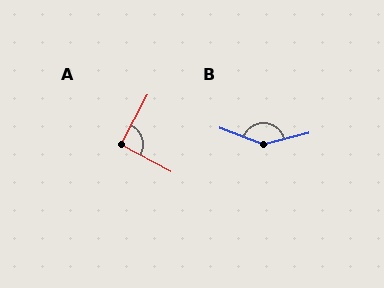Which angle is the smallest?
A, at approximately 90 degrees.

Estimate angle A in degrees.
Approximately 90 degrees.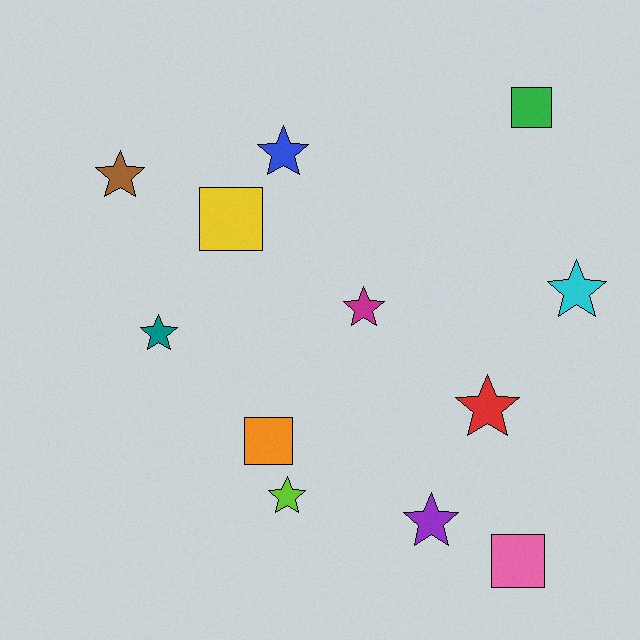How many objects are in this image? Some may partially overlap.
There are 12 objects.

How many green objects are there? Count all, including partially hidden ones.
There is 1 green object.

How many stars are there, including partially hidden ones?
There are 8 stars.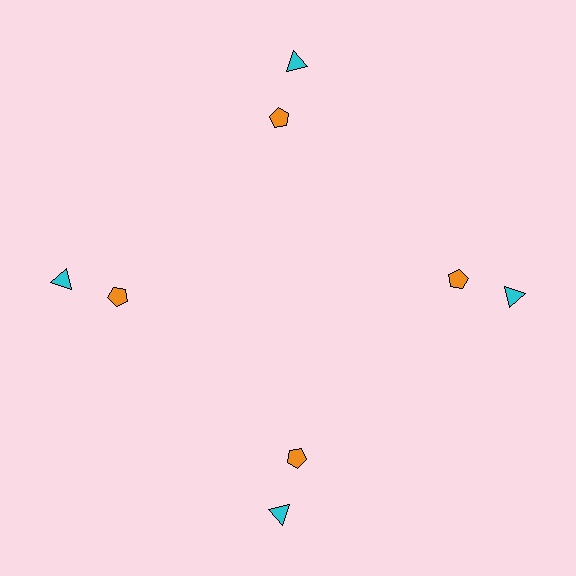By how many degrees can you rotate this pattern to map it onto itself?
The pattern maps onto itself every 90 degrees of rotation.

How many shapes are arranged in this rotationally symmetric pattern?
There are 8 shapes, arranged in 4 groups of 2.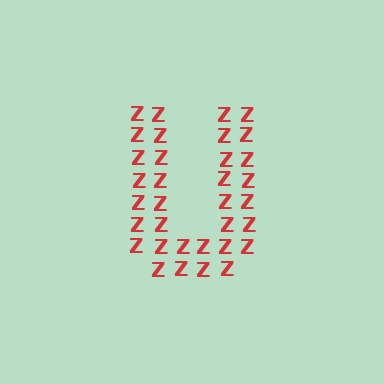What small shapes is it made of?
It is made of small letter Z's.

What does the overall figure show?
The overall figure shows the letter U.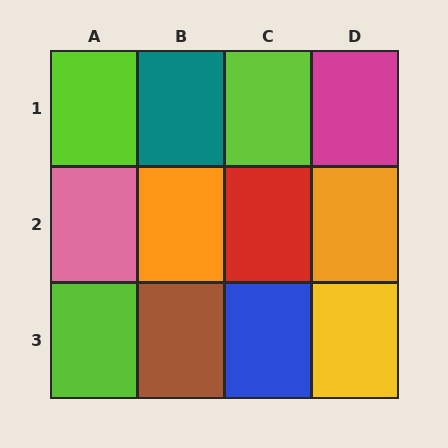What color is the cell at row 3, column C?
Blue.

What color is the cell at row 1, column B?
Teal.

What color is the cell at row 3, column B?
Brown.